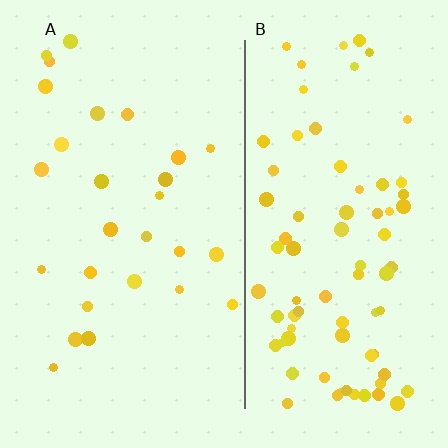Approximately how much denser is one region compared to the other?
Approximately 3.0× — region B over region A.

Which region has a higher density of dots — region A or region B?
B (the right).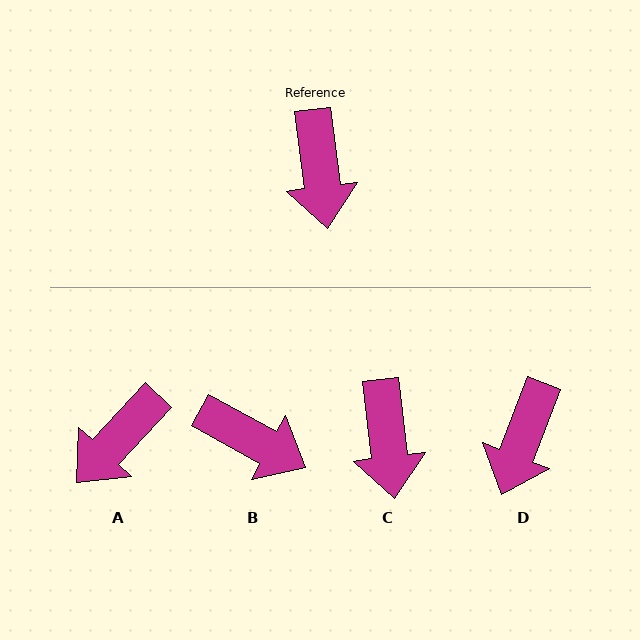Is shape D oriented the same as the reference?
No, it is off by about 28 degrees.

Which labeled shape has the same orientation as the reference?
C.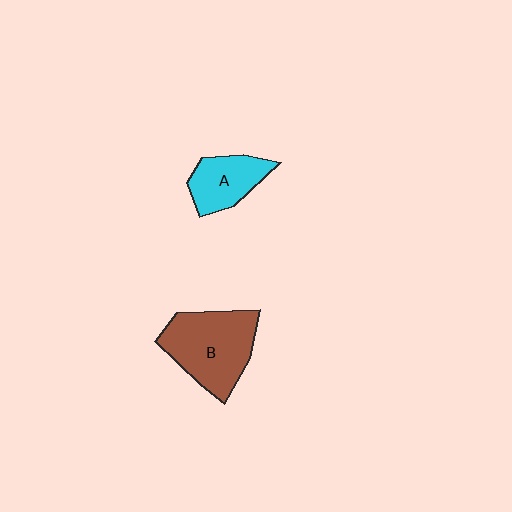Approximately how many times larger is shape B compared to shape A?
Approximately 1.7 times.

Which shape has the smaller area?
Shape A (cyan).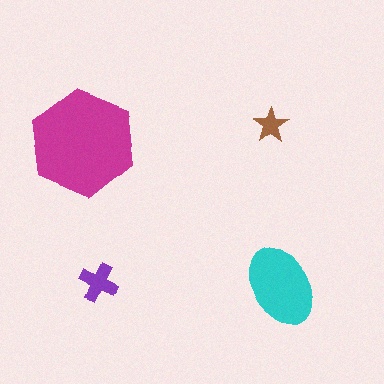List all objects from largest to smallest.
The magenta hexagon, the cyan ellipse, the purple cross, the brown star.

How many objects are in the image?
There are 4 objects in the image.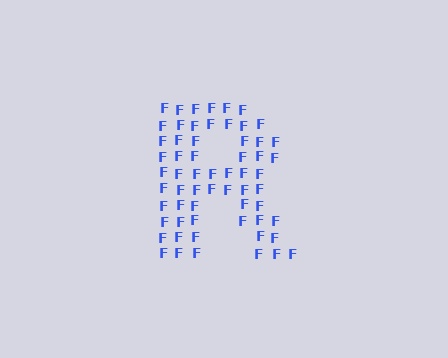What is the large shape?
The large shape is the letter R.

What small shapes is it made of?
It is made of small letter F's.